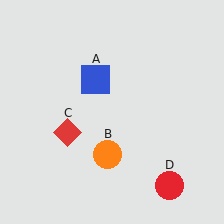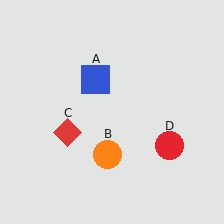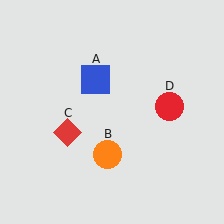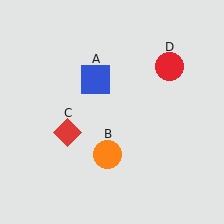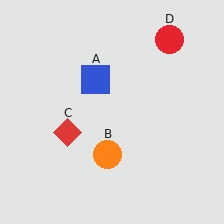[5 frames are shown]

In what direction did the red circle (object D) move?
The red circle (object D) moved up.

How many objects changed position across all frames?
1 object changed position: red circle (object D).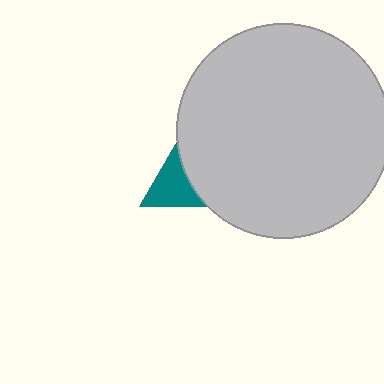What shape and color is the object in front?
The object in front is a light gray circle.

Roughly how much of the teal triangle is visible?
A small part of it is visible (roughly 33%).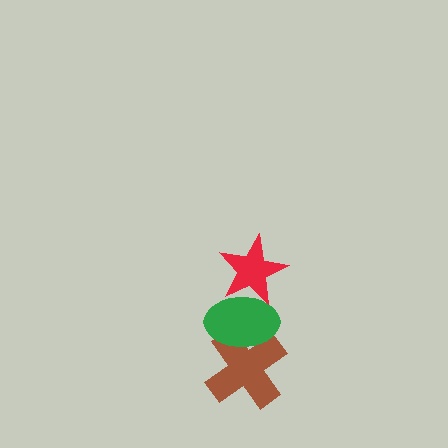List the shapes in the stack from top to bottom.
From top to bottom: the red star, the green ellipse, the brown cross.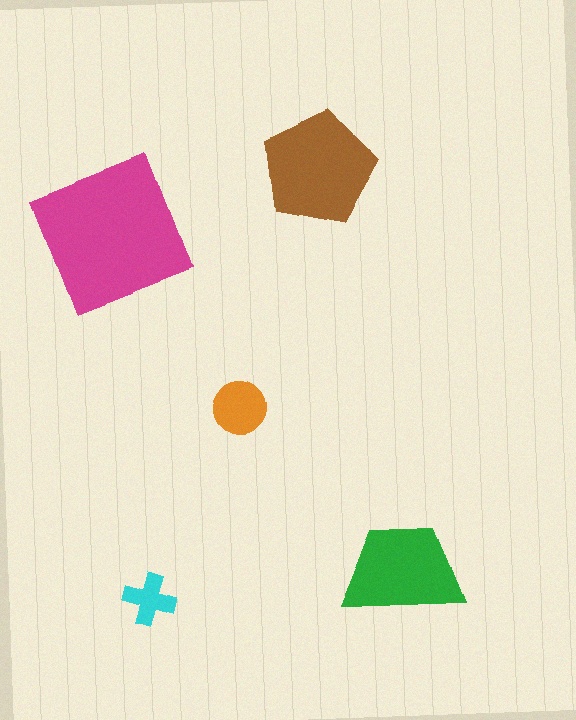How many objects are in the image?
There are 5 objects in the image.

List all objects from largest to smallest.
The magenta square, the brown pentagon, the green trapezoid, the orange circle, the cyan cross.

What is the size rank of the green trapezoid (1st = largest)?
3rd.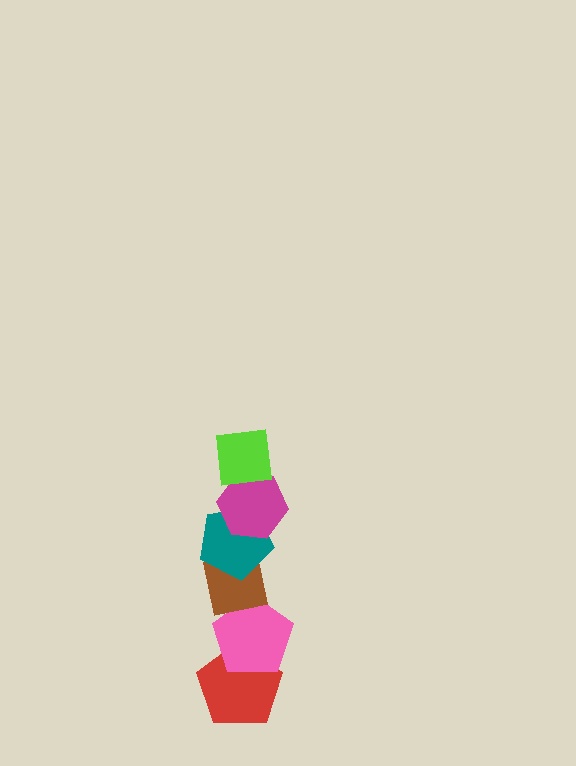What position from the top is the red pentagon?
The red pentagon is 6th from the top.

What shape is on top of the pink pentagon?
The brown square is on top of the pink pentagon.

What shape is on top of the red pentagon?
The pink pentagon is on top of the red pentagon.